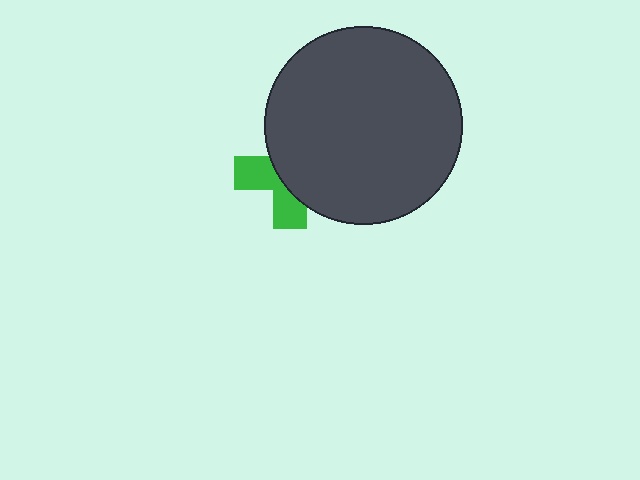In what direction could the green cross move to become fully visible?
The green cross could move left. That would shift it out from behind the dark gray circle entirely.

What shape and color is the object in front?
The object in front is a dark gray circle.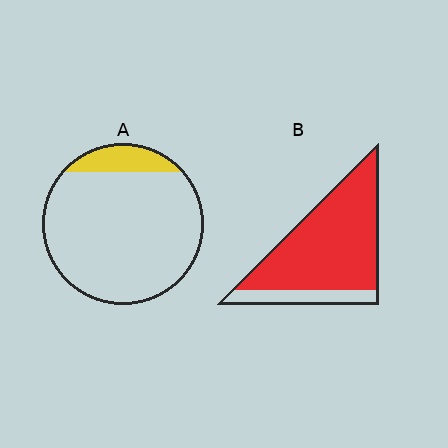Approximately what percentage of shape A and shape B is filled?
A is approximately 10% and B is approximately 80%.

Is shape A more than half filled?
No.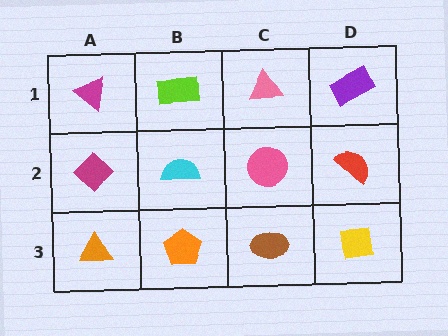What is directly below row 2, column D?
A yellow square.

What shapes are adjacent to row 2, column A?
A magenta triangle (row 1, column A), an orange triangle (row 3, column A), a cyan semicircle (row 2, column B).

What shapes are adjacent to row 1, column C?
A pink circle (row 2, column C), a lime rectangle (row 1, column B), a purple rectangle (row 1, column D).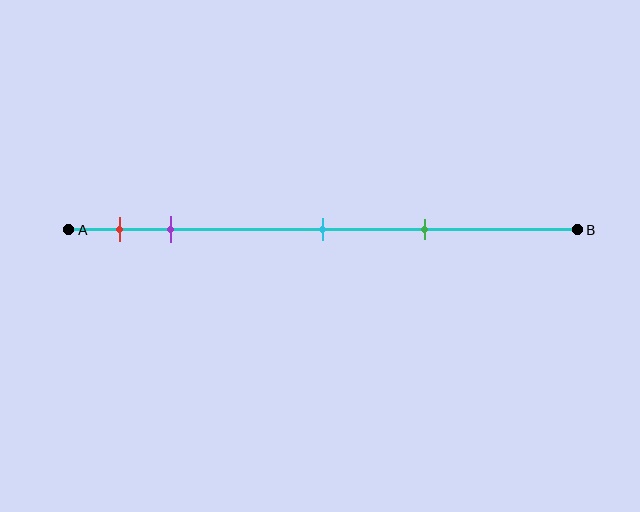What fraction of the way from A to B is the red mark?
The red mark is approximately 10% (0.1) of the way from A to B.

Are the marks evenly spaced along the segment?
No, the marks are not evenly spaced.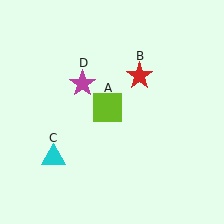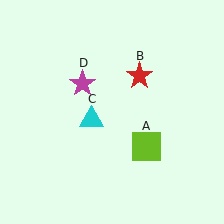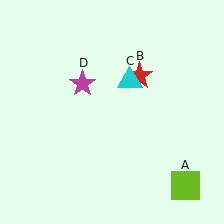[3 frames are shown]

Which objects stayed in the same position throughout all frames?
Red star (object B) and magenta star (object D) remained stationary.